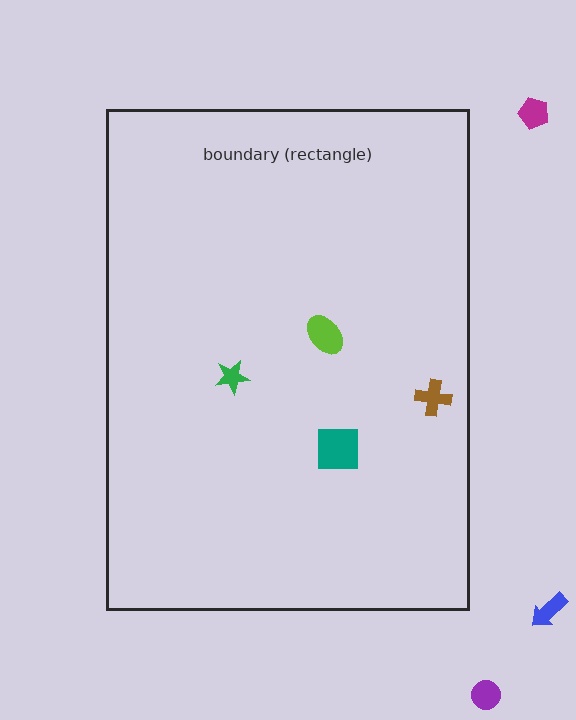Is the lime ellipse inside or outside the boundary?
Inside.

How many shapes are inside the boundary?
4 inside, 3 outside.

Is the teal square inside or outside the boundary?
Inside.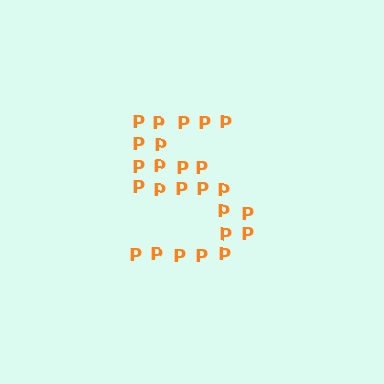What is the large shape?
The large shape is the digit 5.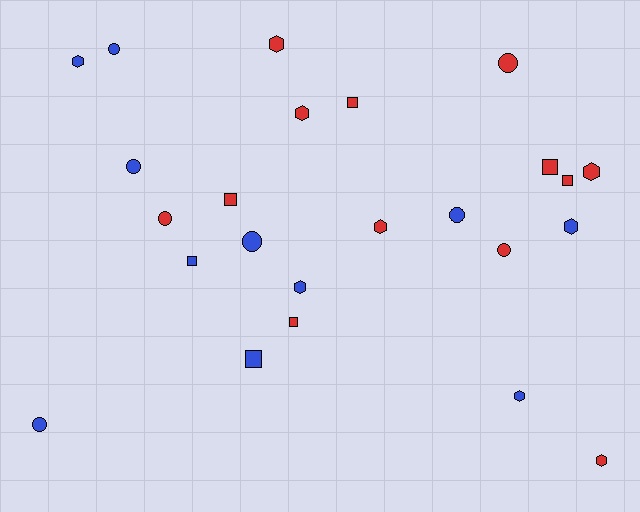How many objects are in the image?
There are 24 objects.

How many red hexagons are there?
There are 5 red hexagons.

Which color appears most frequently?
Red, with 13 objects.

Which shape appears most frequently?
Hexagon, with 9 objects.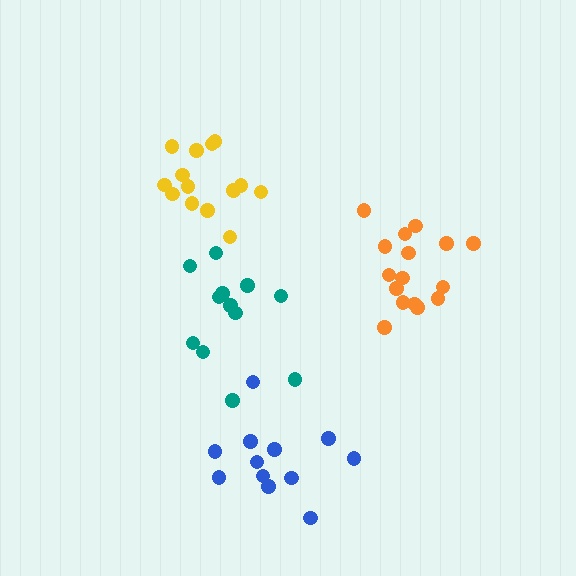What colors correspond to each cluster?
The clusters are colored: teal, orange, blue, yellow.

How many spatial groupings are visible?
There are 4 spatial groupings.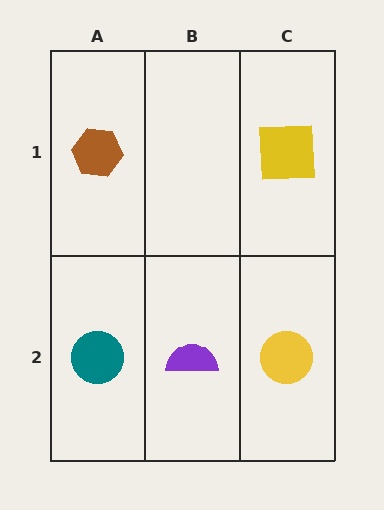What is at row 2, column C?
A yellow circle.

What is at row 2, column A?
A teal circle.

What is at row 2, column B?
A purple semicircle.